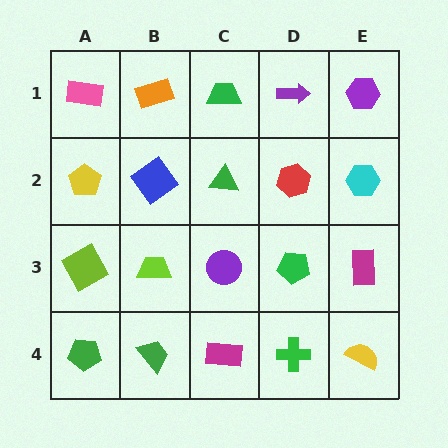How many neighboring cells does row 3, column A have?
3.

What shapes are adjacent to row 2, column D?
A purple arrow (row 1, column D), a green pentagon (row 3, column D), a green triangle (row 2, column C), a cyan hexagon (row 2, column E).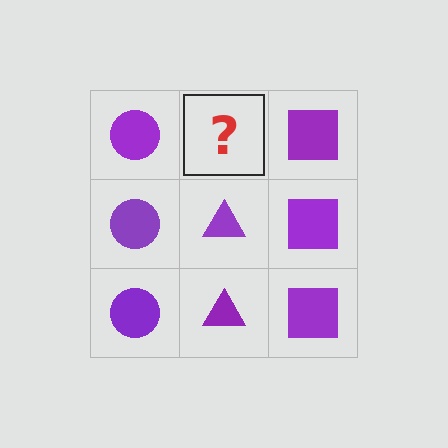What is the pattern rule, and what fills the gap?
The rule is that each column has a consistent shape. The gap should be filled with a purple triangle.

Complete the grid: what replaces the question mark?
The question mark should be replaced with a purple triangle.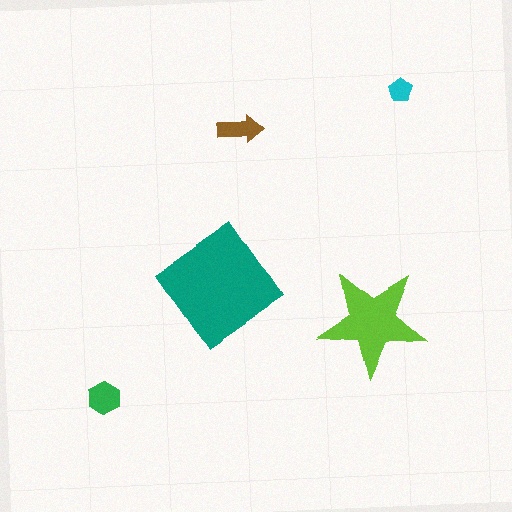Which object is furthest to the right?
The cyan pentagon is rightmost.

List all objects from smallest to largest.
The cyan pentagon, the brown arrow, the green hexagon, the lime star, the teal diamond.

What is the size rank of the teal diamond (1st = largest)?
1st.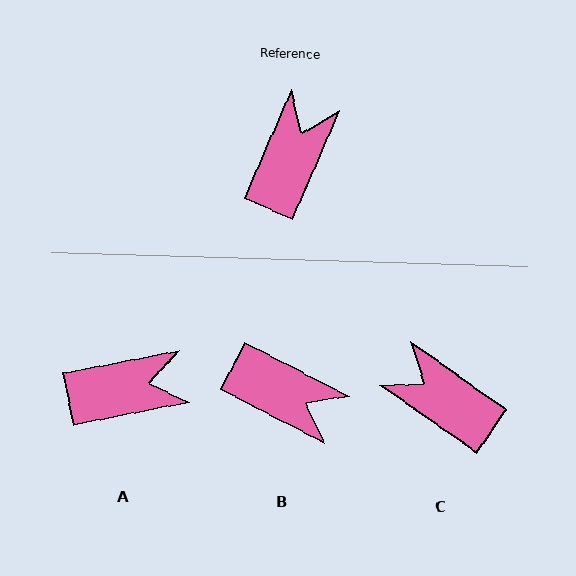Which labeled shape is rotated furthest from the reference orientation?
B, about 94 degrees away.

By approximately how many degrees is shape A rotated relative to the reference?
Approximately 56 degrees clockwise.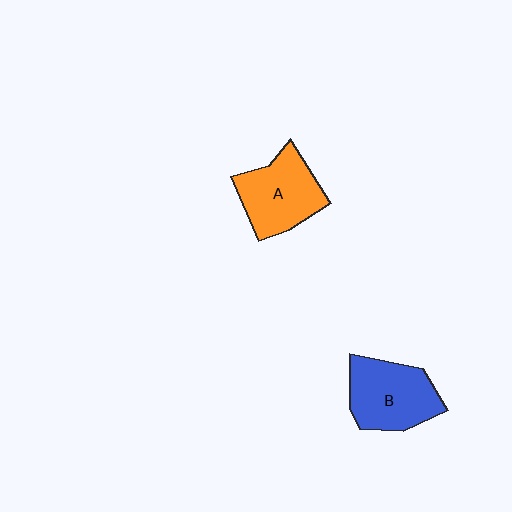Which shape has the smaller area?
Shape A (orange).